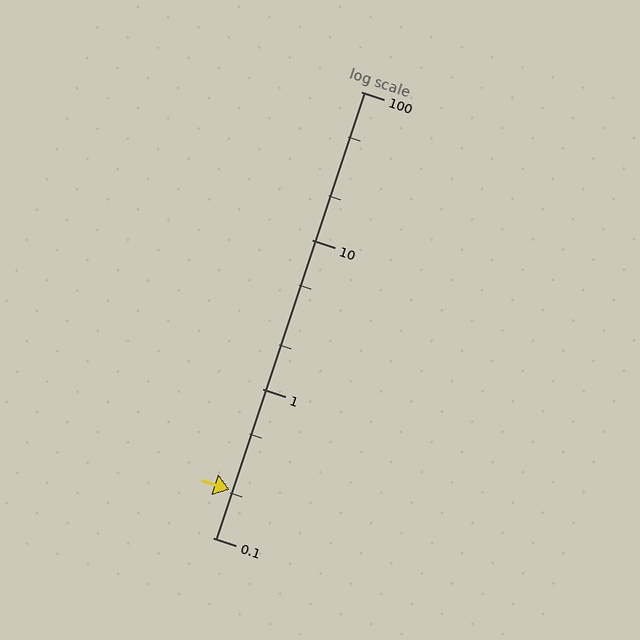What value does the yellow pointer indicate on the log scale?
The pointer indicates approximately 0.21.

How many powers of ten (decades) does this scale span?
The scale spans 3 decades, from 0.1 to 100.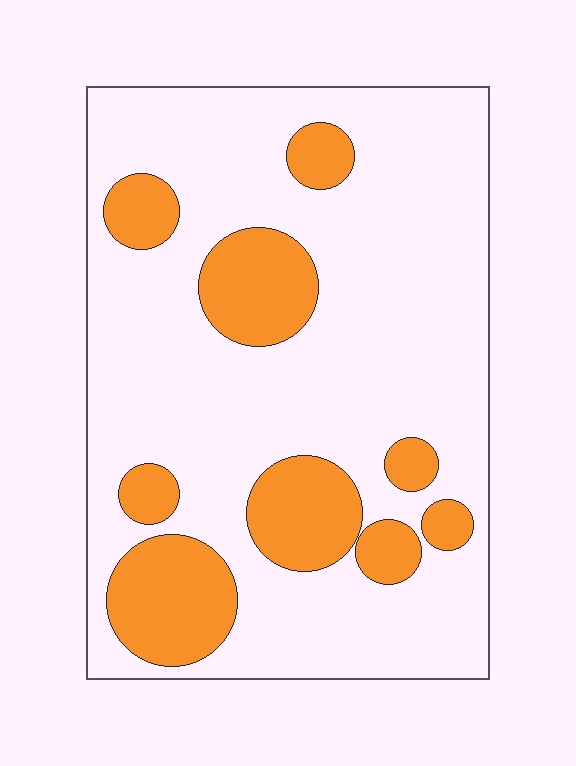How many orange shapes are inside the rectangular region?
9.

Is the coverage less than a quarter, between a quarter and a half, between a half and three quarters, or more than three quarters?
Less than a quarter.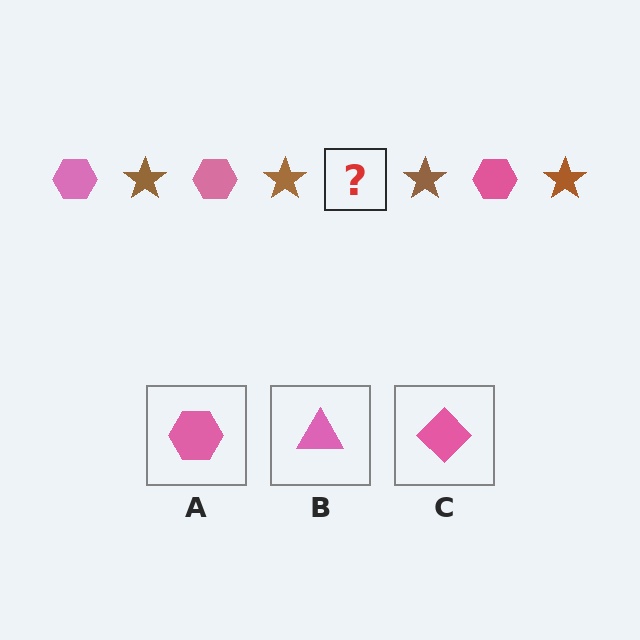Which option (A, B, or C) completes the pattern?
A.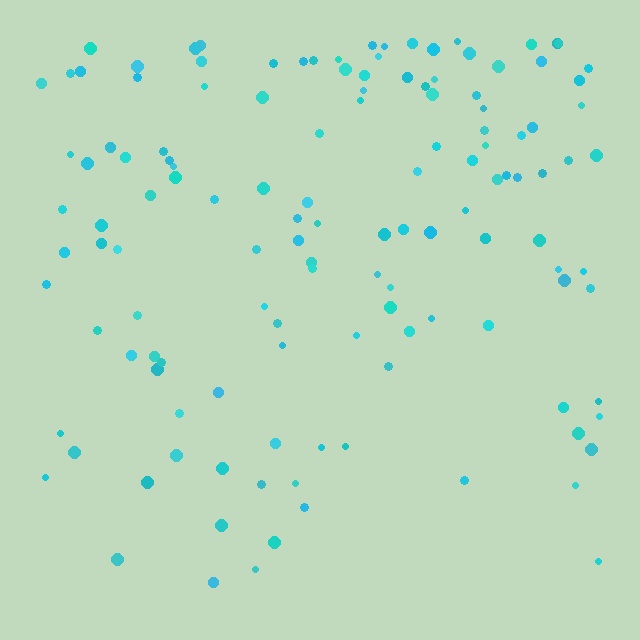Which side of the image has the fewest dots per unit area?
The bottom.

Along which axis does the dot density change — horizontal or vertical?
Vertical.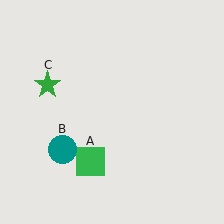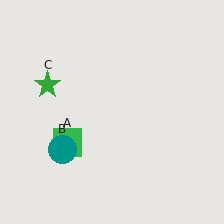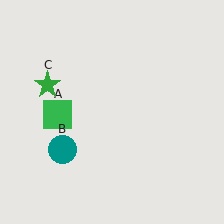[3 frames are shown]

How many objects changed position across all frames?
1 object changed position: green square (object A).